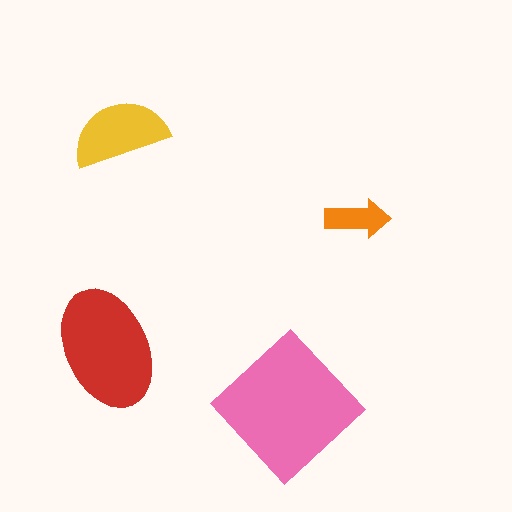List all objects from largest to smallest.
The pink diamond, the red ellipse, the yellow semicircle, the orange arrow.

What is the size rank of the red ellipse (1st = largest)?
2nd.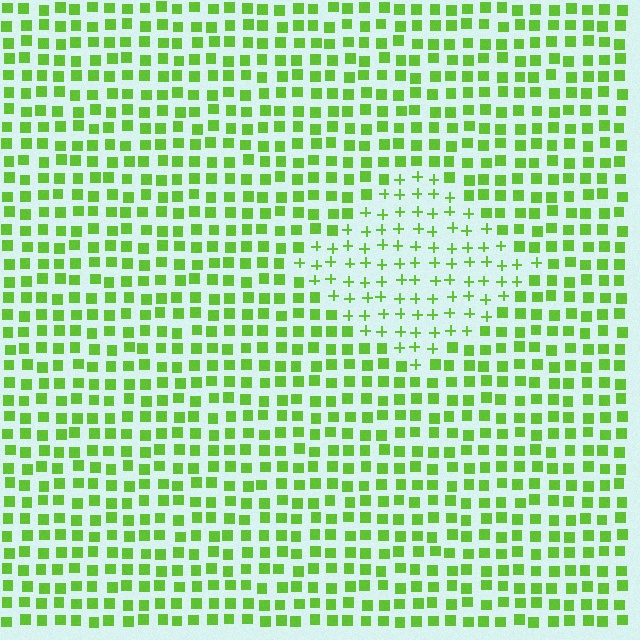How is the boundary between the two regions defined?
The boundary is defined by a change in element shape: plus signs inside vs. squares outside. All elements share the same color and spacing.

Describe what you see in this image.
The image is filled with small lime elements arranged in a uniform grid. A diamond-shaped region contains plus signs, while the surrounding area contains squares. The boundary is defined purely by the change in element shape.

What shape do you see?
I see a diamond.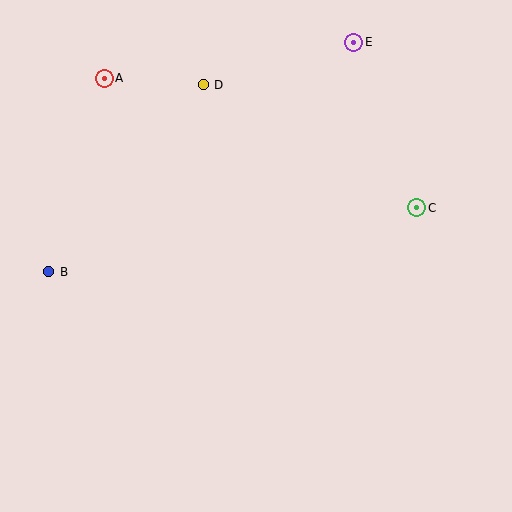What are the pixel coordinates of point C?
Point C is at (417, 208).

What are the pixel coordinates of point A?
Point A is at (104, 78).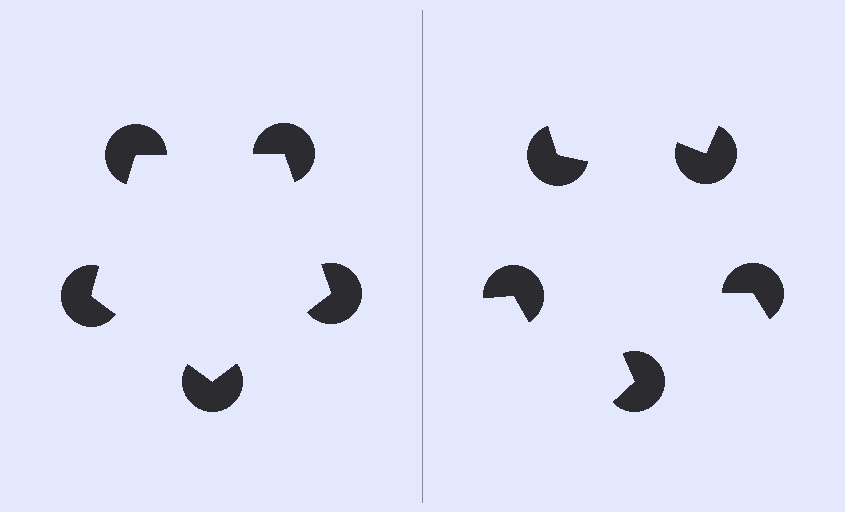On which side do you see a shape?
An illusory pentagon appears on the left side. On the right side the wedge cuts are rotated, so no coherent shape forms.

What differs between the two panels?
The pac-man discs are positioned identically on both sides; only the wedge orientations differ. On the left they align to a pentagon; on the right they are misaligned.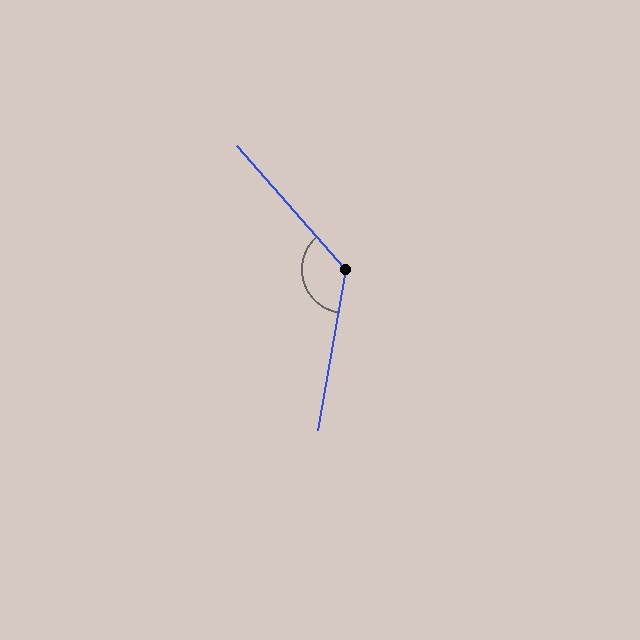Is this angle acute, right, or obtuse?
It is obtuse.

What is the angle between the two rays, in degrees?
Approximately 129 degrees.